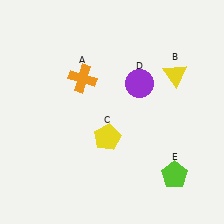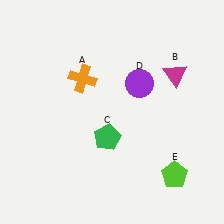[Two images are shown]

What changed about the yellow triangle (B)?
In Image 1, B is yellow. In Image 2, it changed to magenta.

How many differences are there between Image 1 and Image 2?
There are 2 differences between the two images.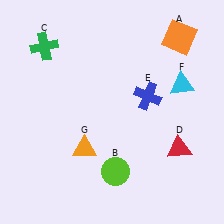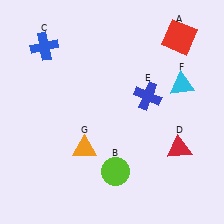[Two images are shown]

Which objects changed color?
A changed from orange to red. C changed from green to blue.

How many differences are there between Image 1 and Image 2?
There are 2 differences between the two images.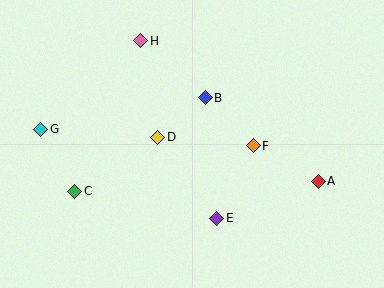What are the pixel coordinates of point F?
Point F is at (253, 146).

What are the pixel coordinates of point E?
Point E is at (217, 218).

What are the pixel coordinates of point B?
Point B is at (205, 98).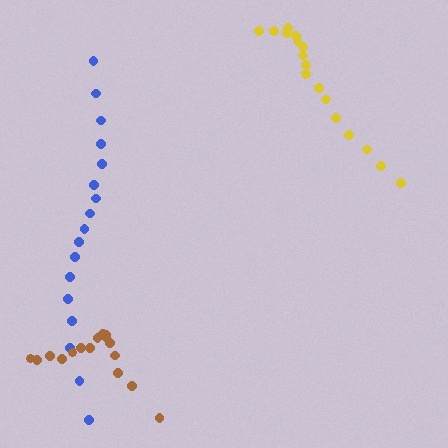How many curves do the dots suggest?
There are 3 distinct paths.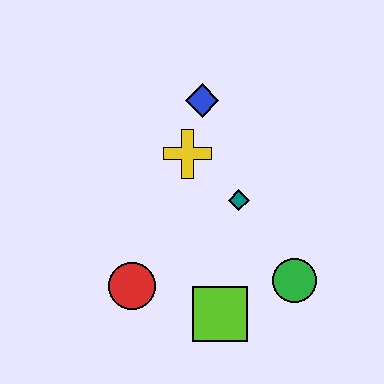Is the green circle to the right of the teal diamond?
Yes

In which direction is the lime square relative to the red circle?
The lime square is to the right of the red circle.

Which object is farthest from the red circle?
The blue diamond is farthest from the red circle.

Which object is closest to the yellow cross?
The blue diamond is closest to the yellow cross.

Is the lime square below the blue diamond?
Yes